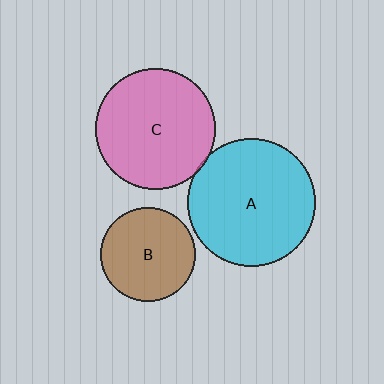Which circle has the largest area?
Circle A (cyan).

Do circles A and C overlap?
Yes.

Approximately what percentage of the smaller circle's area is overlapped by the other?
Approximately 5%.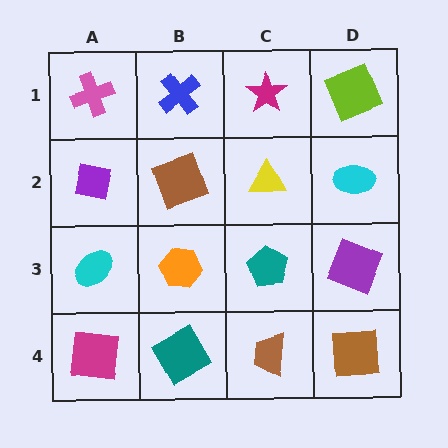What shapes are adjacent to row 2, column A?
A pink cross (row 1, column A), a cyan ellipse (row 3, column A), a brown square (row 2, column B).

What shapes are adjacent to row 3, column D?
A cyan ellipse (row 2, column D), a brown square (row 4, column D), a teal pentagon (row 3, column C).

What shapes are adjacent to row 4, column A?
A cyan ellipse (row 3, column A), a teal diamond (row 4, column B).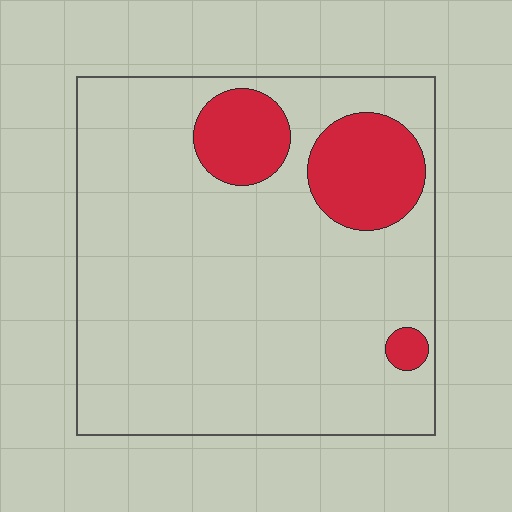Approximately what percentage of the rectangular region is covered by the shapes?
Approximately 15%.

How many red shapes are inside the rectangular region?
3.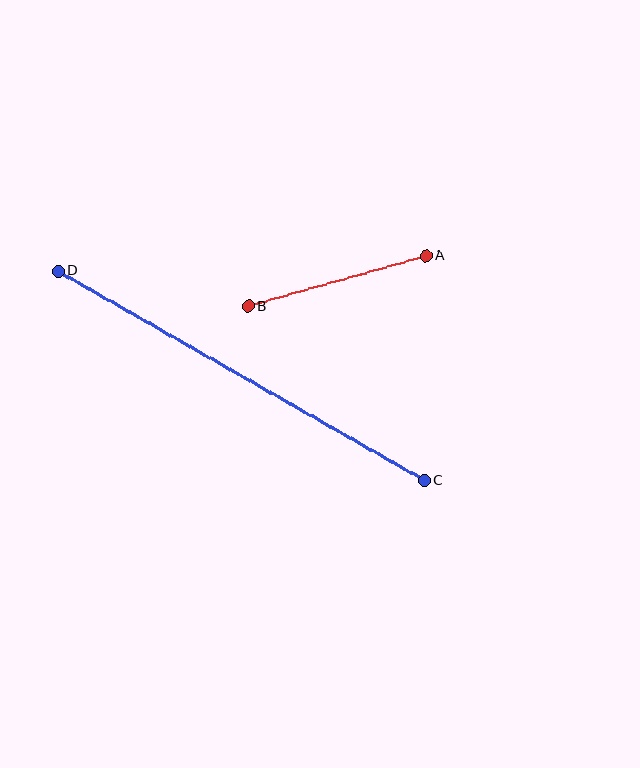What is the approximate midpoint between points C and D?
The midpoint is at approximately (241, 376) pixels.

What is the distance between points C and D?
The distance is approximately 422 pixels.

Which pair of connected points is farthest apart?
Points C and D are farthest apart.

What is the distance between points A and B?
The distance is approximately 185 pixels.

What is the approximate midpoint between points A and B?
The midpoint is at approximately (337, 281) pixels.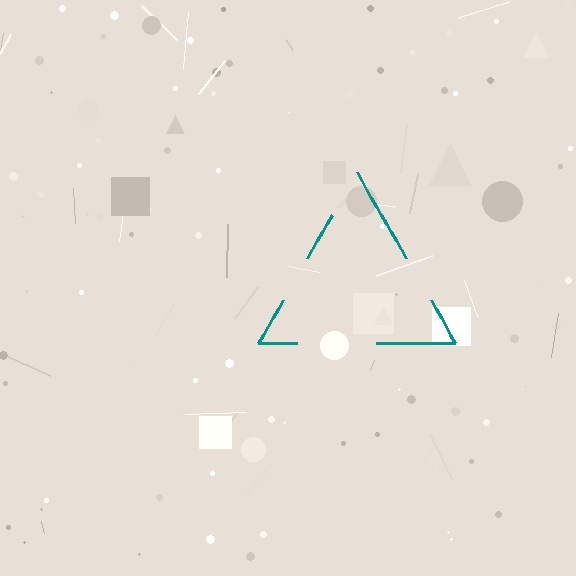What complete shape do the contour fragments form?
The contour fragments form a triangle.